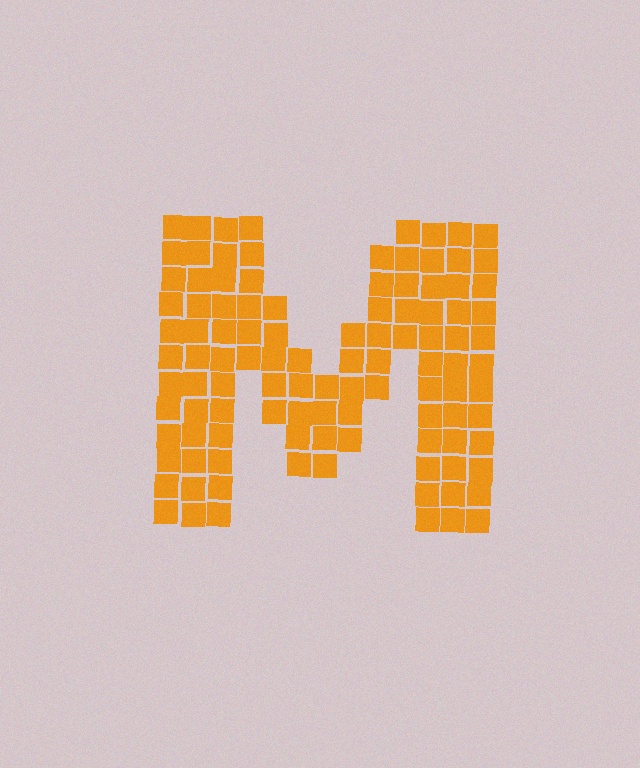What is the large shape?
The large shape is the letter M.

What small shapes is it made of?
It is made of small squares.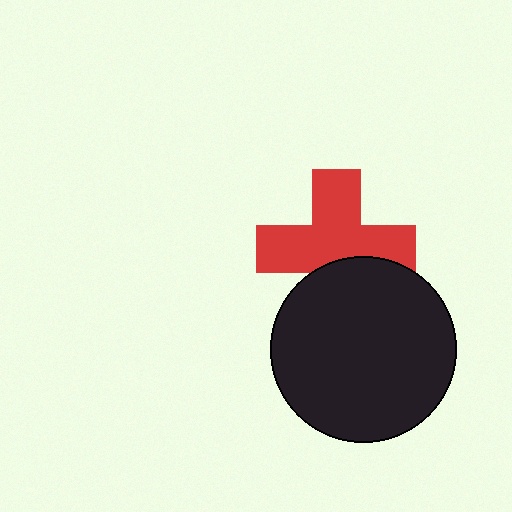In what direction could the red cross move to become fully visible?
The red cross could move up. That would shift it out from behind the black circle entirely.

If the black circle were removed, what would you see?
You would see the complete red cross.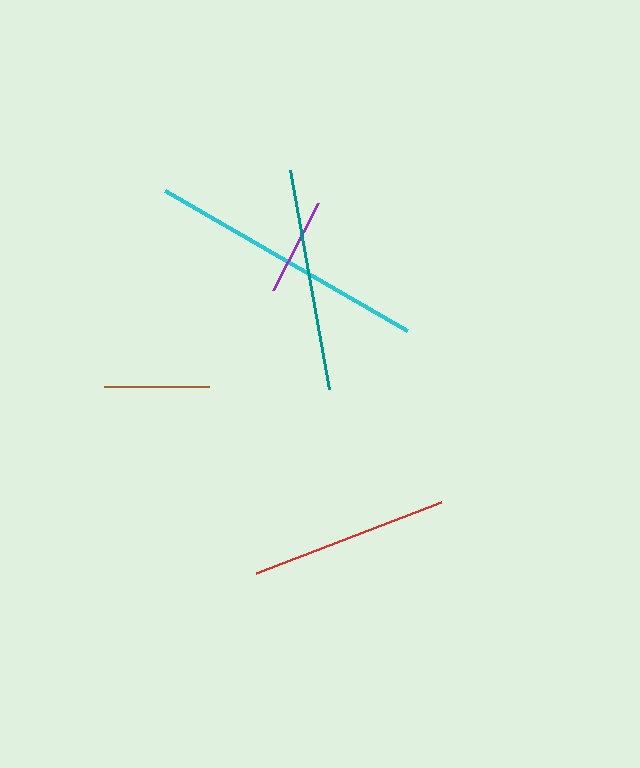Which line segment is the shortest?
The purple line is the shortest at approximately 98 pixels.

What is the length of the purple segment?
The purple segment is approximately 98 pixels long.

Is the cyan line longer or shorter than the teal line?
The cyan line is longer than the teal line.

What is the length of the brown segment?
The brown segment is approximately 105 pixels long.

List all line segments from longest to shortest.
From longest to shortest: cyan, teal, red, brown, purple.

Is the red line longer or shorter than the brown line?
The red line is longer than the brown line.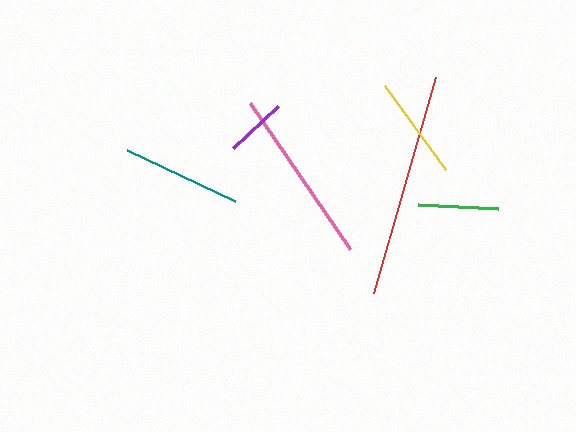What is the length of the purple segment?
The purple segment is approximately 62 pixels long.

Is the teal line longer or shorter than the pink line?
The pink line is longer than the teal line.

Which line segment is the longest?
The red line is the longest at approximately 225 pixels.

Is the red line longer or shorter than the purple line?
The red line is longer than the purple line.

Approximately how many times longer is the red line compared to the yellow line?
The red line is approximately 2.2 times the length of the yellow line.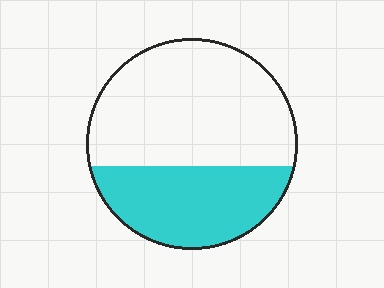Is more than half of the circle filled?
No.